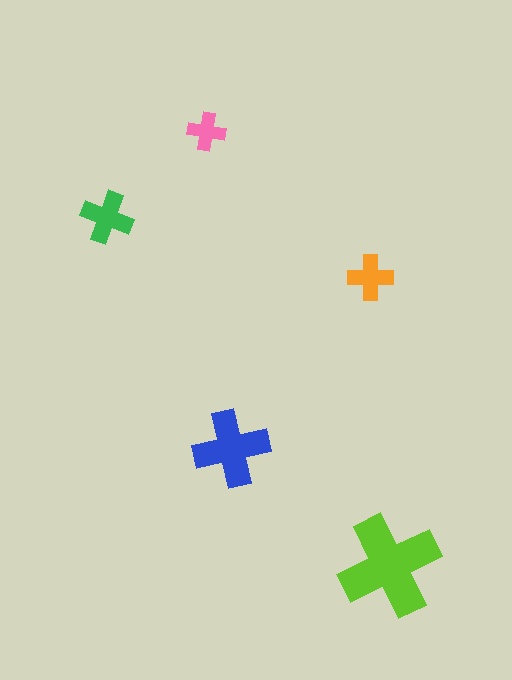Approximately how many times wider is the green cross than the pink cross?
About 1.5 times wider.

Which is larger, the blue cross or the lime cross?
The lime one.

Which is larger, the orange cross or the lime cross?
The lime one.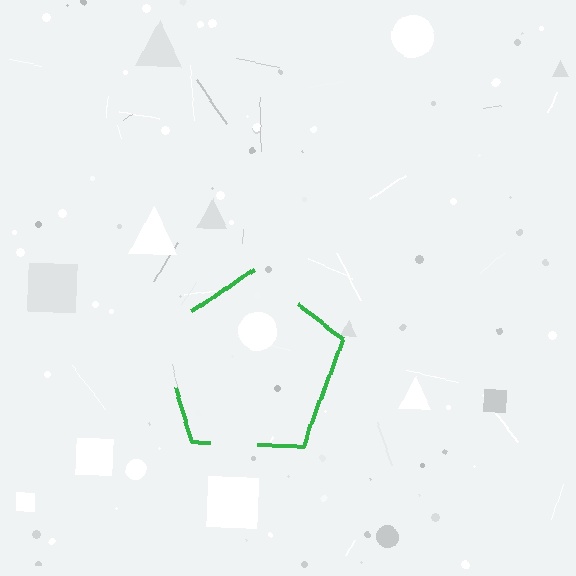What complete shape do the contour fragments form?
The contour fragments form a pentagon.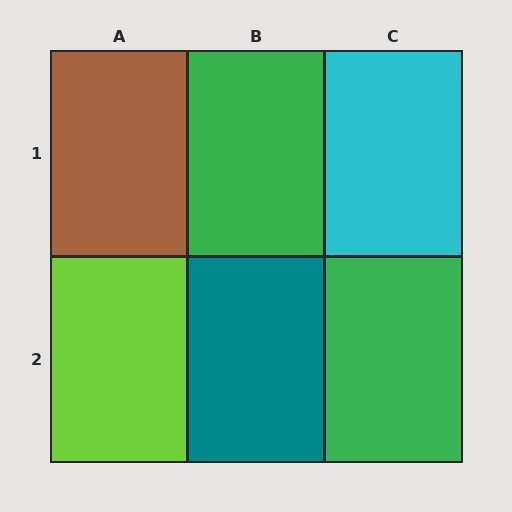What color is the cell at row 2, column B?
Teal.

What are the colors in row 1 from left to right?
Brown, green, cyan.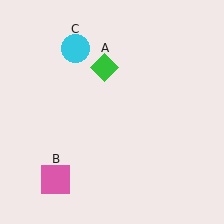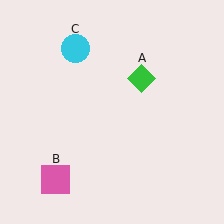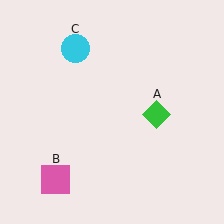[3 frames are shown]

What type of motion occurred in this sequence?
The green diamond (object A) rotated clockwise around the center of the scene.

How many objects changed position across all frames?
1 object changed position: green diamond (object A).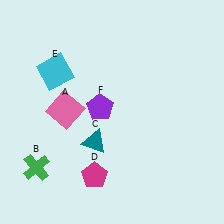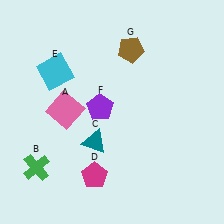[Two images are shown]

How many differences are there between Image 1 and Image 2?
There is 1 difference between the two images.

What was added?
A brown pentagon (G) was added in Image 2.